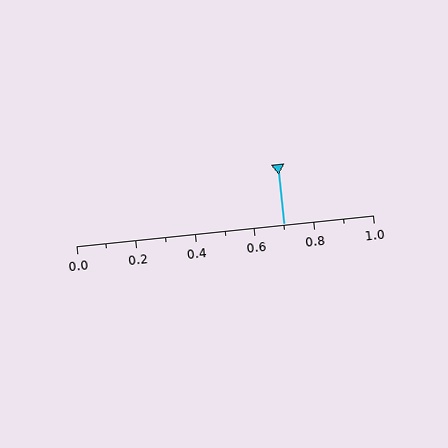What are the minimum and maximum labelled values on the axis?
The axis runs from 0.0 to 1.0.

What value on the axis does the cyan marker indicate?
The marker indicates approximately 0.7.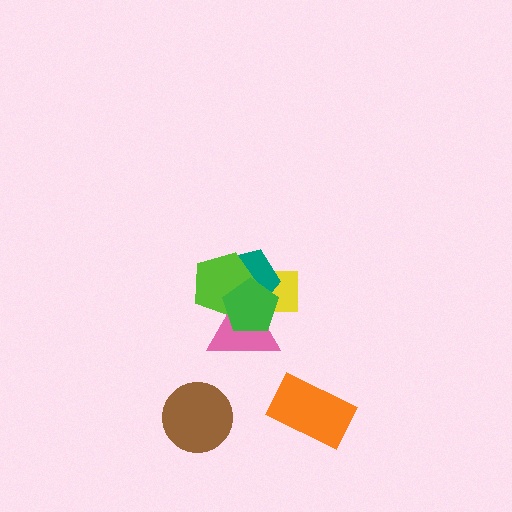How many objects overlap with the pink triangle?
4 objects overlap with the pink triangle.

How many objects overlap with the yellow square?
4 objects overlap with the yellow square.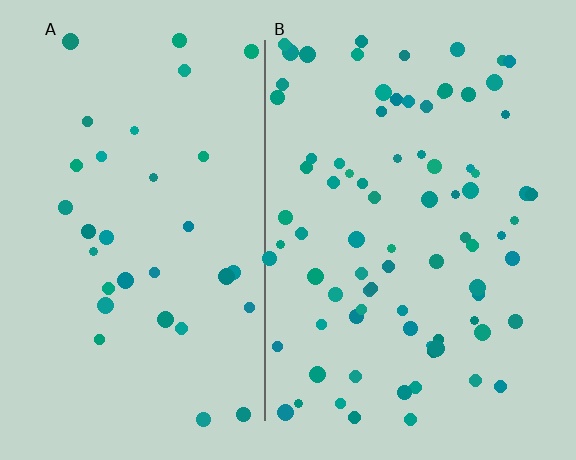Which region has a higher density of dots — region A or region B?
B (the right).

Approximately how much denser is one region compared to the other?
Approximately 2.5× — region B over region A.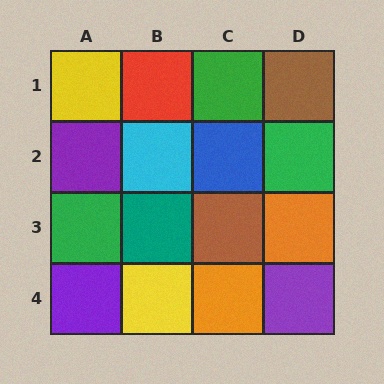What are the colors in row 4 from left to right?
Purple, yellow, orange, purple.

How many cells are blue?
1 cell is blue.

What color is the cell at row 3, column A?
Green.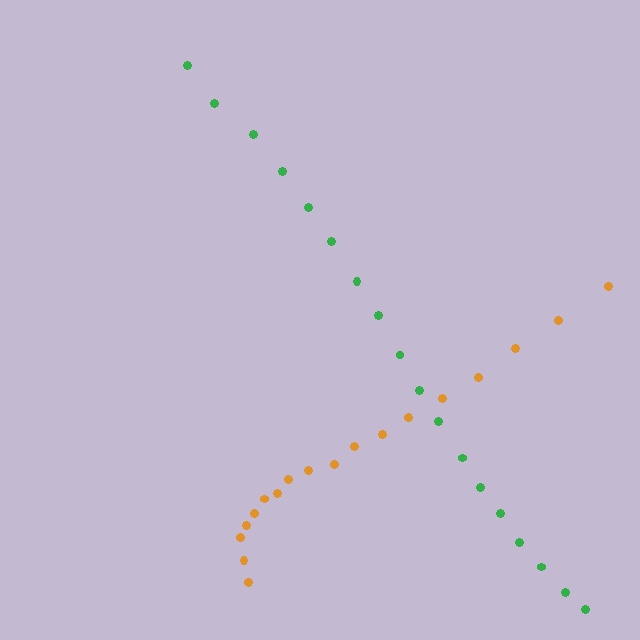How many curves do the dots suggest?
There are 2 distinct paths.